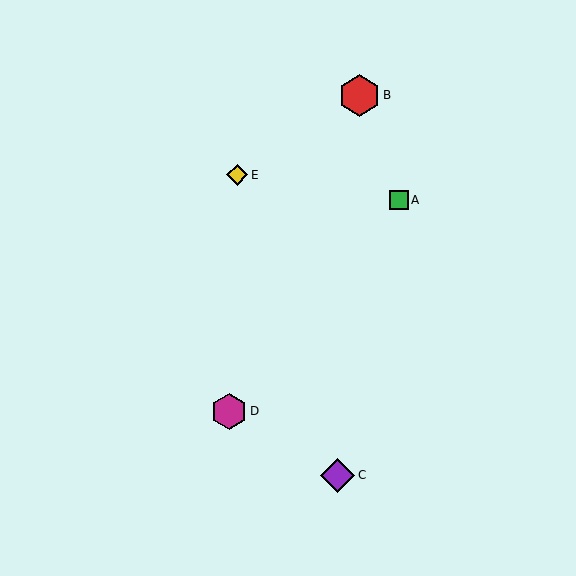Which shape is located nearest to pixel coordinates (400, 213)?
The green square (labeled A) at (399, 200) is nearest to that location.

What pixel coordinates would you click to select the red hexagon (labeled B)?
Click at (359, 95) to select the red hexagon B.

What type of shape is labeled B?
Shape B is a red hexagon.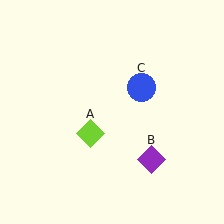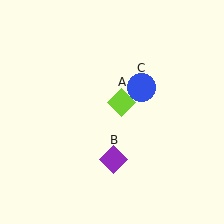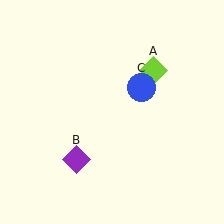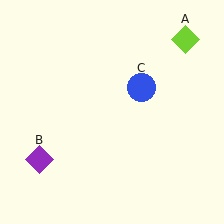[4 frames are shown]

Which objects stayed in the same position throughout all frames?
Blue circle (object C) remained stationary.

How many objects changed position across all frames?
2 objects changed position: lime diamond (object A), purple diamond (object B).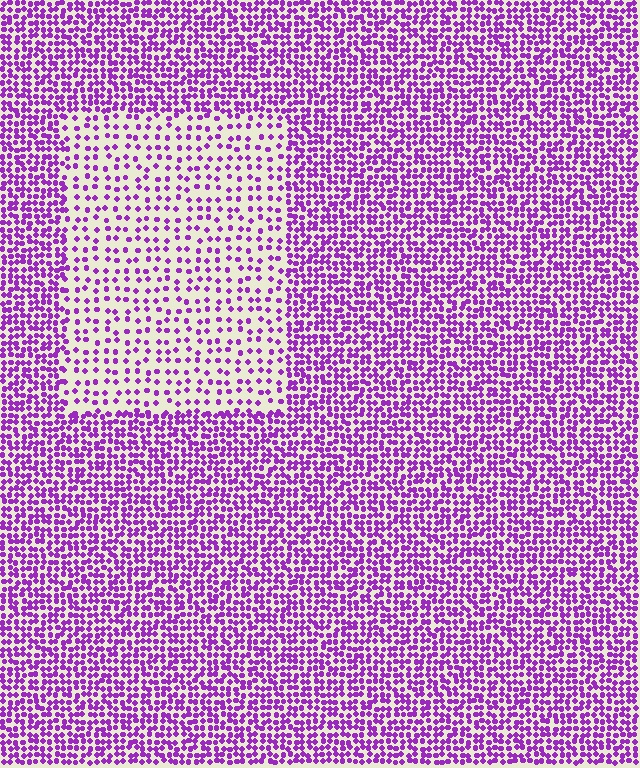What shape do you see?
I see a rectangle.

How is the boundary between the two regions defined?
The boundary is defined by a change in element density (approximately 2.3x ratio). All elements are the same color, size, and shape.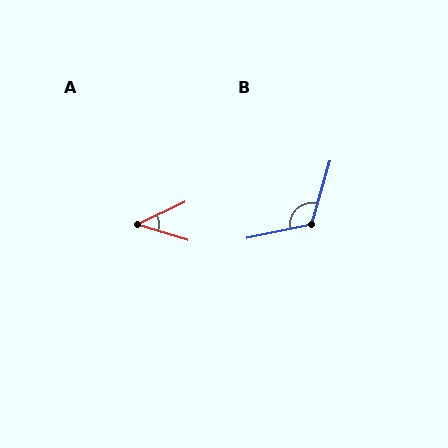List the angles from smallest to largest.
A (43°), B (118°).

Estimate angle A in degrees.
Approximately 43 degrees.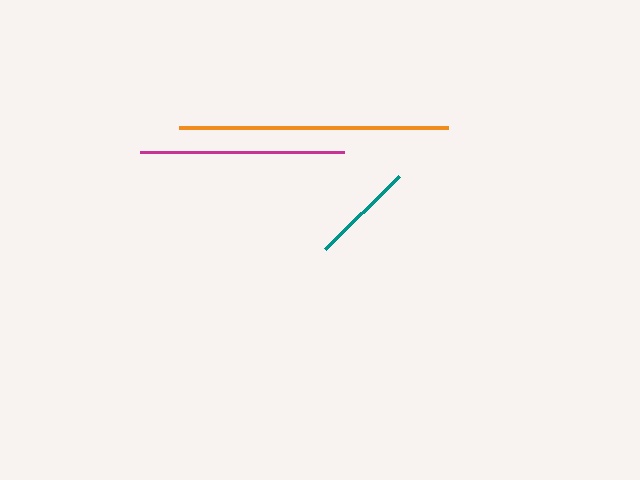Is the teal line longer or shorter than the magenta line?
The magenta line is longer than the teal line.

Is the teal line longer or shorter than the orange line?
The orange line is longer than the teal line.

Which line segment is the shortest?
The teal line is the shortest at approximately 104 pixels.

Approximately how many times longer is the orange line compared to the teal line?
The orange line is approximately 2.6 times the length of the teal line.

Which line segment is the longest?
The orange line is the longest at approximately 270 pixels.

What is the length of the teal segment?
The teal segment is approximately 104 pixels long.